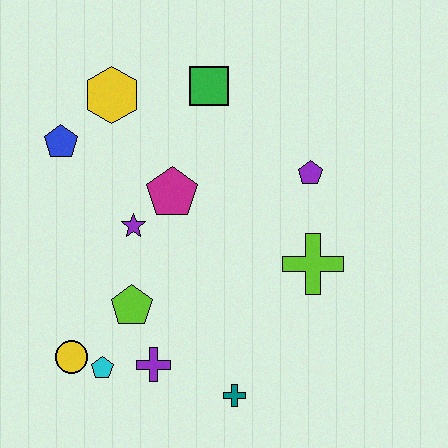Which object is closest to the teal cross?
The purple cross is closest to the teal cross.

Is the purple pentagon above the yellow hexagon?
No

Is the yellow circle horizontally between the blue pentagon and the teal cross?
Yes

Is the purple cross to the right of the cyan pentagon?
Yes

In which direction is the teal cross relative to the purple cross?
The teal cross is to the right of the purple cross.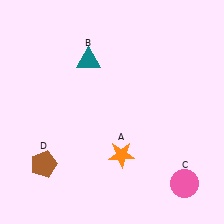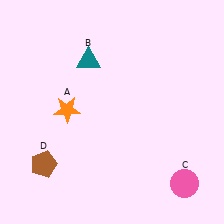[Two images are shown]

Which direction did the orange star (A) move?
The orange star (A) moved left.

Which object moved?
The orange star (A) moved left.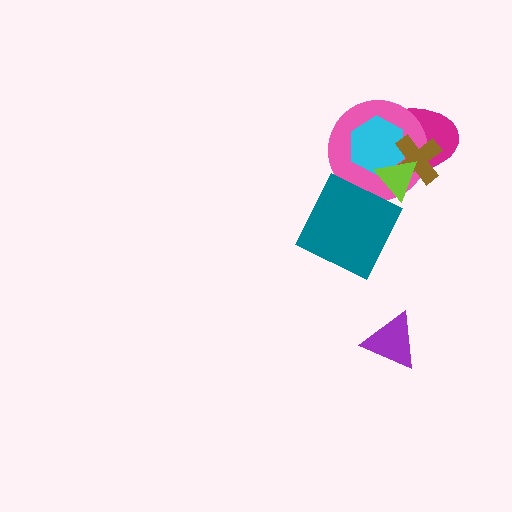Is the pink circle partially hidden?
Yes, it is partially covered by another shape.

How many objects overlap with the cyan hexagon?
4 objects overlap with the cyan hexagon.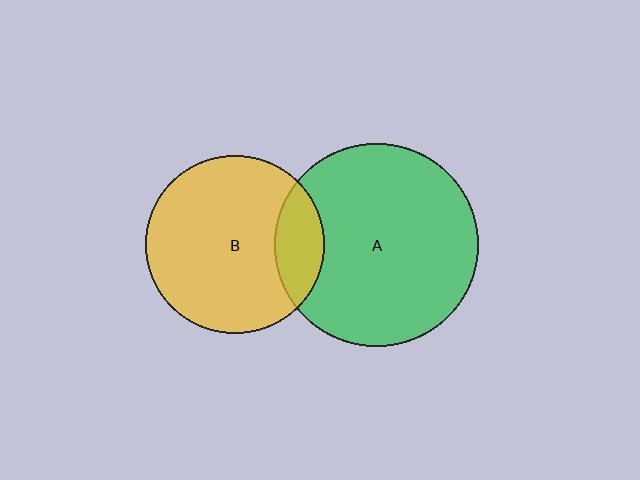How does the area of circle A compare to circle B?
Approximately 1.3 times.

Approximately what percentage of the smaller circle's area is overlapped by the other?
Approximately 15%.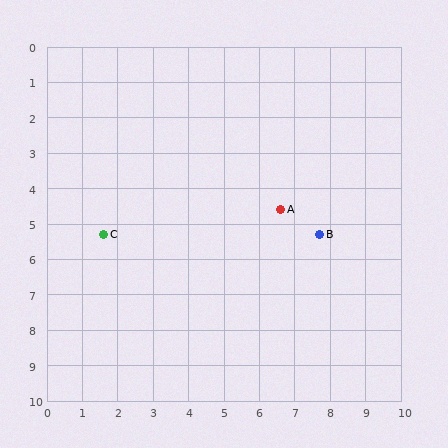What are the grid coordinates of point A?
Point A is at approximately (6.6, 4.6).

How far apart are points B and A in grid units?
Points B and A are about 1.3 grid units apart.